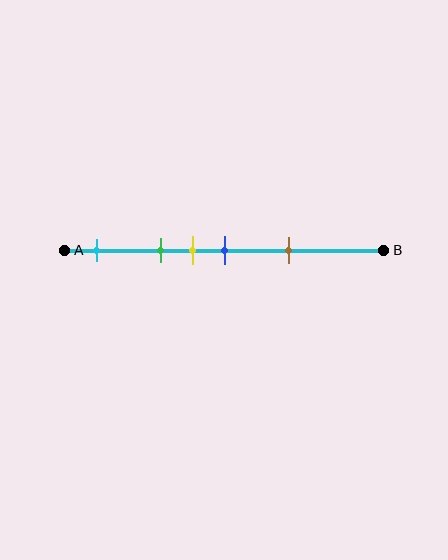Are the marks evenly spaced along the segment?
No, the marks are not evenly spaced.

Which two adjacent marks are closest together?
The yellow and blue marks are the closest adjacent pair.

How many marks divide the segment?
There are 5 marks dividing the segment.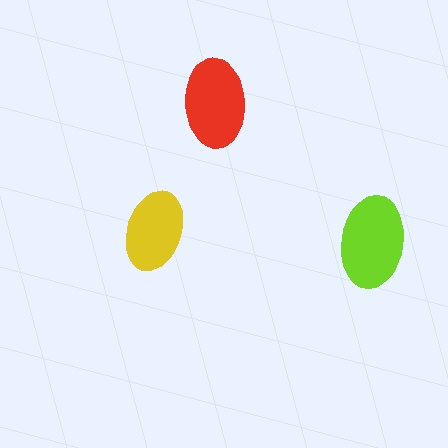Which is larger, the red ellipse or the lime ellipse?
The lime one.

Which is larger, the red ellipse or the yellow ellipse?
The red one.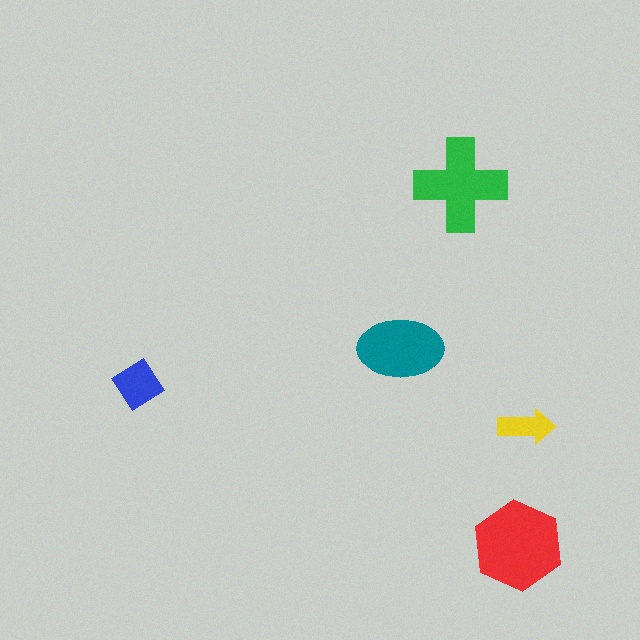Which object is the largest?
The red hexagon.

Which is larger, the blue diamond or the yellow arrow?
The blue diamond.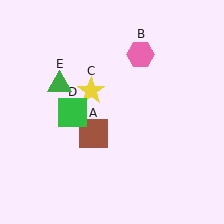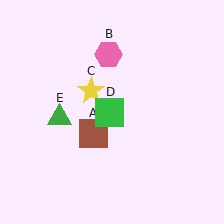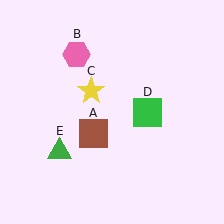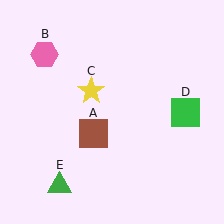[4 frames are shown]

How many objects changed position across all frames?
3 objects changed position: pink hexagon (object B), green square (object D), green triangle (object E).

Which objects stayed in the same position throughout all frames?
Brown square (object A) and yellow star (object C) remained stationary.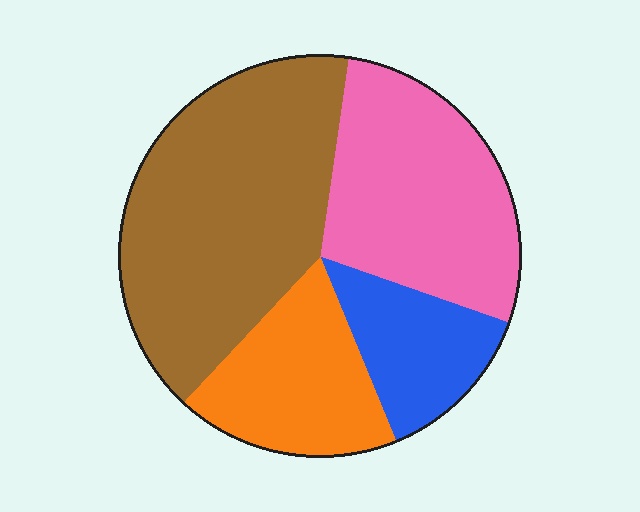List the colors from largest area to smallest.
From largest to smallest: brown, pink, orange, blue.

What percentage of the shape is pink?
Pink covers about 30% of the shape.